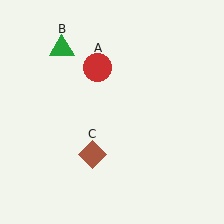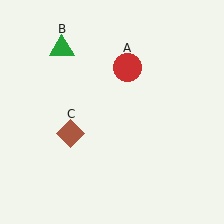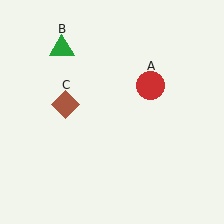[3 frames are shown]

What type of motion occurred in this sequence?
The red circle (object A), brown diamond (object C) rotated clockwise around the center of the scene.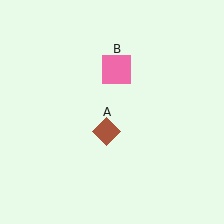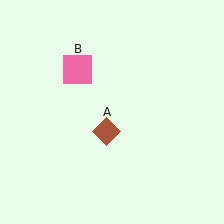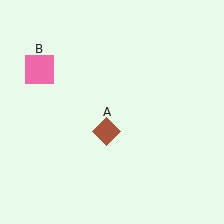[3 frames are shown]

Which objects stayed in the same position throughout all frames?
Brown diamond (object A) remained stationary.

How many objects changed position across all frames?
1 object changed position: pink square (object B).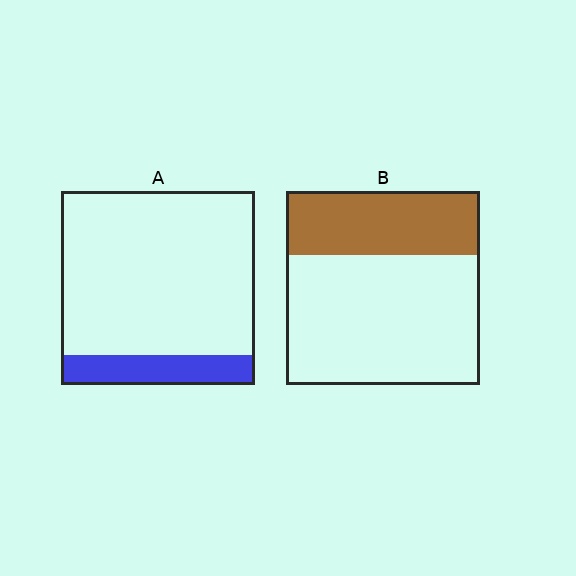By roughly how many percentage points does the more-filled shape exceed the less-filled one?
By roughly 20 percentage points (B over A).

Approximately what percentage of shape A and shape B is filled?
A is approximately 15% and B is approximately 35%.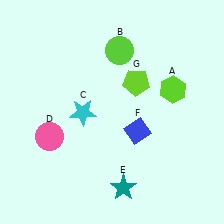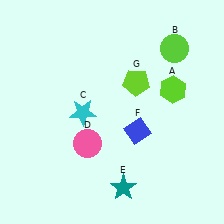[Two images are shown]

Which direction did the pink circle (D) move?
The pink circle (D) moved right.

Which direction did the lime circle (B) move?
The lime circle (B) moved right.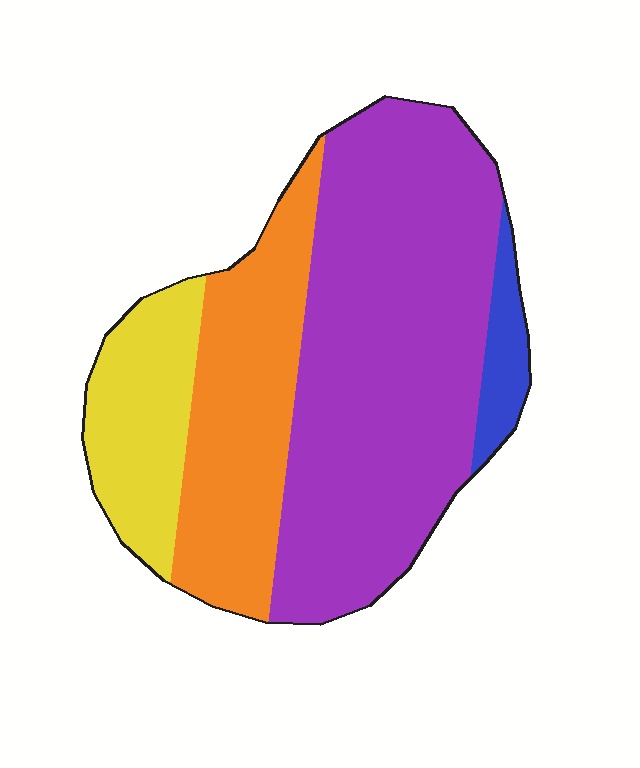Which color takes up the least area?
Blue, at roughly 5%.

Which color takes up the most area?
Purple, at roughly 55%.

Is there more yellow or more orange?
Orange.